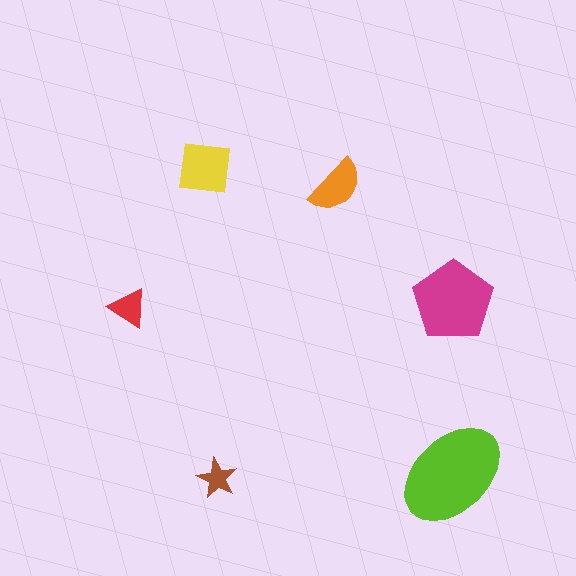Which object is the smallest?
The brown star.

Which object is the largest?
The lime ellipse.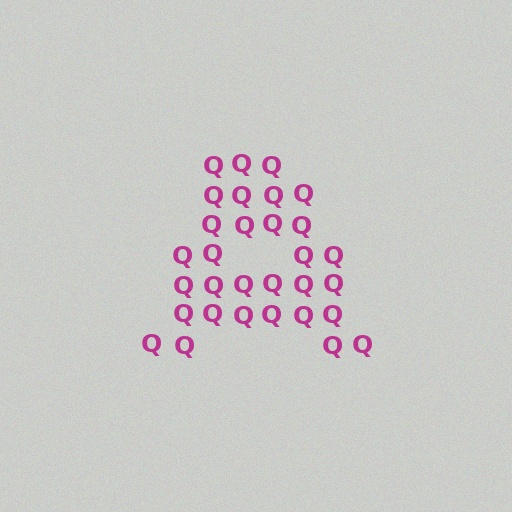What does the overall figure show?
The overall figure shows the letter A.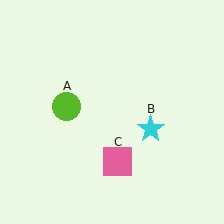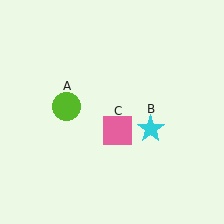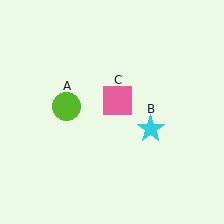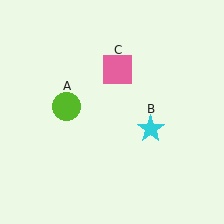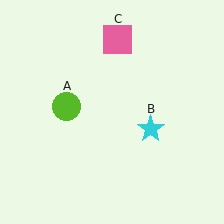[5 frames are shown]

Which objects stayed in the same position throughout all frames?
Lime circle (object A) and cyan star (object B) remained stationary.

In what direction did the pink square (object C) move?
The pink square (object C) moved up.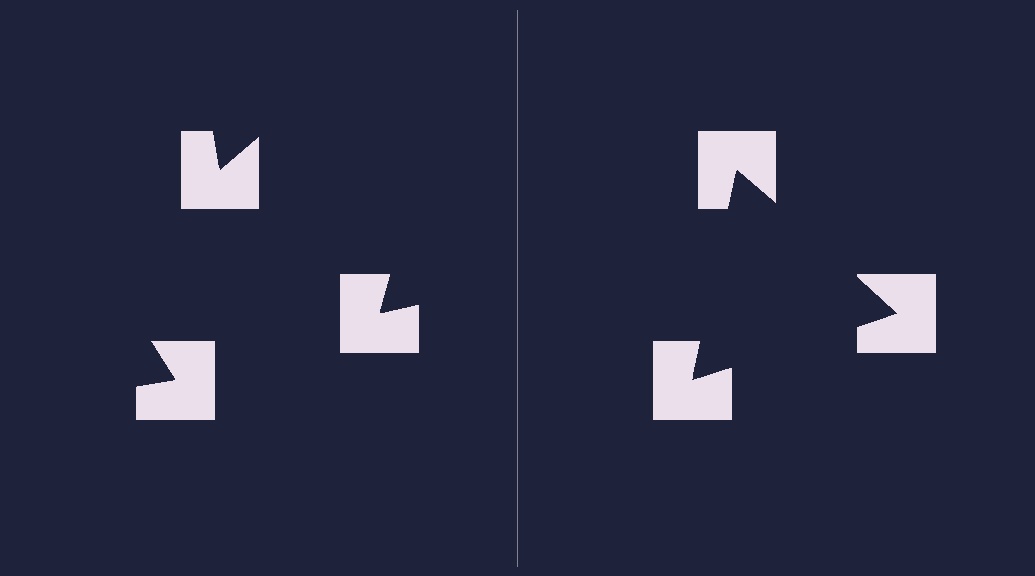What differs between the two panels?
The notched squares are positioned identically on both sides; only the wedge orientations differ. On the right they align to a triangle; on the left they are misaligned.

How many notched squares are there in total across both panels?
6 — 3 on each side.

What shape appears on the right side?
An illusory triangle.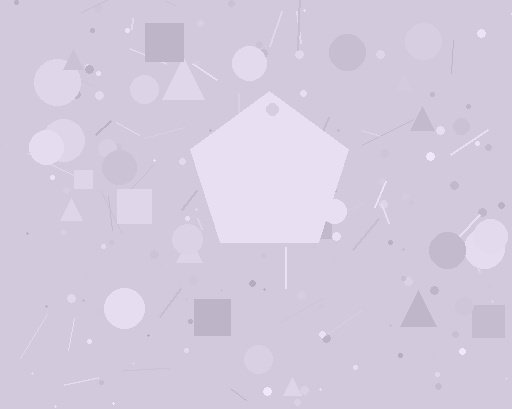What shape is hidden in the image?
A pentagon is hidden in the image.